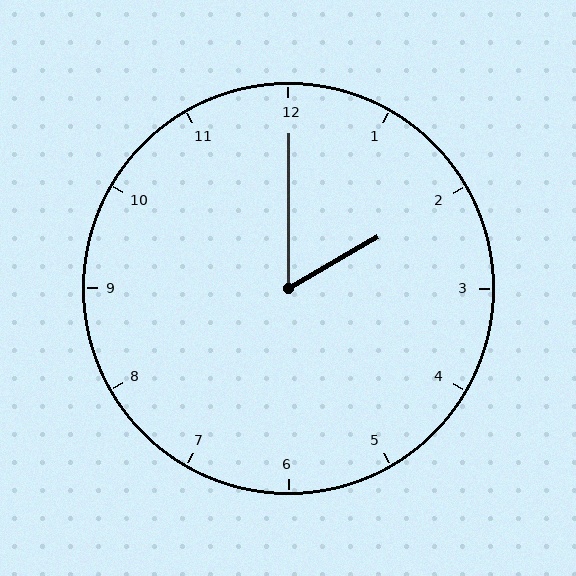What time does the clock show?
2:00.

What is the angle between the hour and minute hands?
Approximately 60 degrees.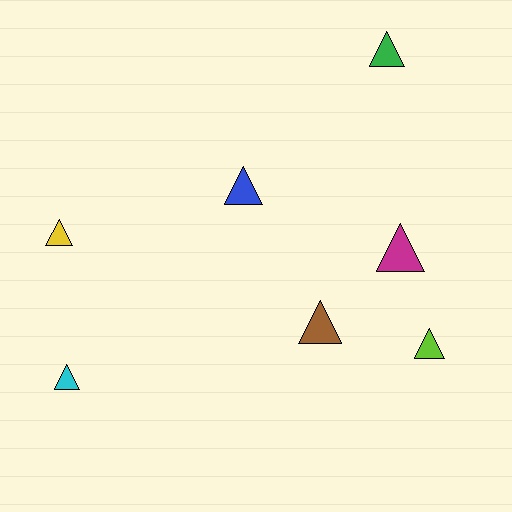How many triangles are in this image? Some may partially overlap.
There are 7 triangles.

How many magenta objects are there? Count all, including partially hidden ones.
There is 1 magenta object.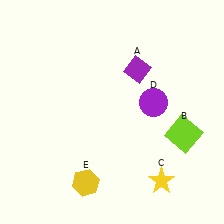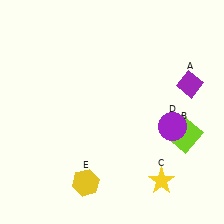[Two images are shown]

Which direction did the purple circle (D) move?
The purple circle (D) moved down.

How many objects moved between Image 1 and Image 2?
2 objects moved between the two images.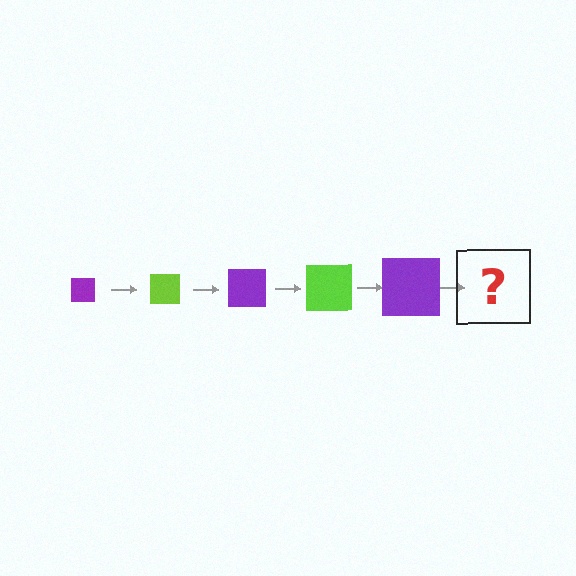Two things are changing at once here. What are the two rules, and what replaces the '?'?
The two rules are that the square grows larger each step and the color cycles through purple and lime. The '?' should be a lime square, larger than the previous one.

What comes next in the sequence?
The next element should be a lime square, larger than the previous one.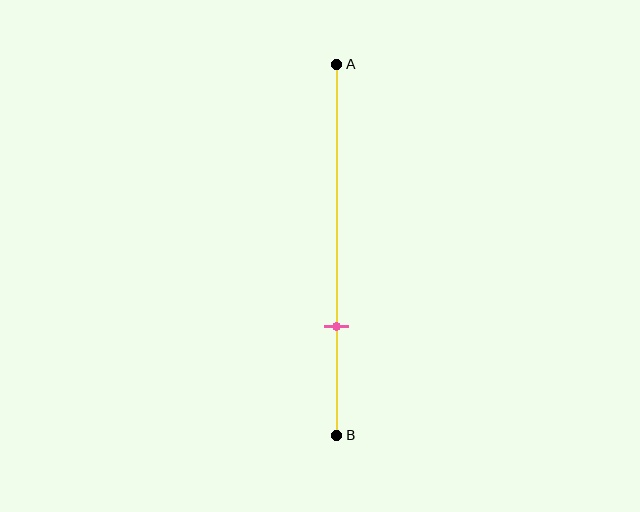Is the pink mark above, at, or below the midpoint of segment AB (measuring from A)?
The pink mark is below the midpoint of segment AB.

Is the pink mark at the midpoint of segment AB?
No, the mark is at about 70% from A, not at the 50% midpoint.